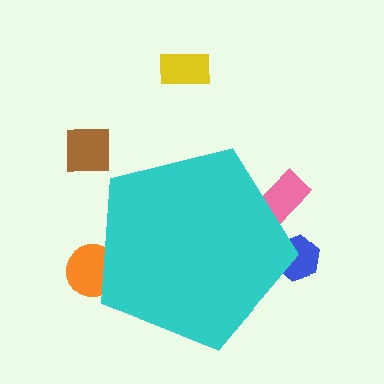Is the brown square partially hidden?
No, the brown square is fully visible.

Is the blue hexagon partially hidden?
Yes, the blue hexagon is partially hidden behind the cyan pentagon.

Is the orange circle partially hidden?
Yes, the orange circle is partially hidden behind the cyan pentagon.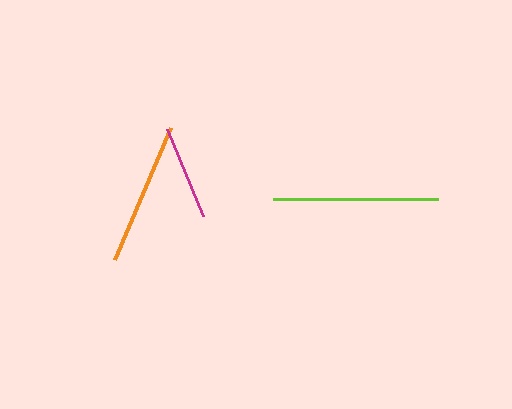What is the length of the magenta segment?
The magenta segment is approximately 94 pixels long.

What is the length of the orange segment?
The orange segment is approximately 144 pixels long.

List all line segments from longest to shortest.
From longest to shortest: lime, orange, magenta.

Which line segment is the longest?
The lime line is the longest at approximately 165 pixels.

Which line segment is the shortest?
The magenta line is the shortest at approximately 94 pixels.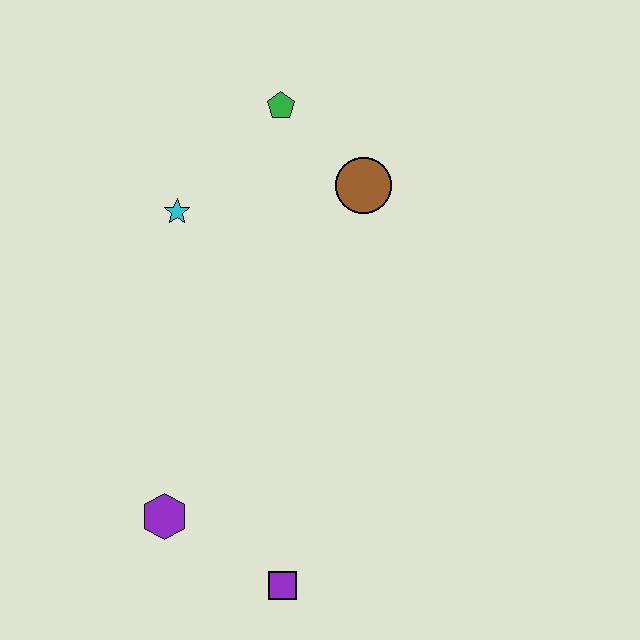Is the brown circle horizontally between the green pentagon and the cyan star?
No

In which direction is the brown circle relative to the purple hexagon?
The brown circle is above the purple hexagon.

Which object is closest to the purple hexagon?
The purple square is closest to the purple hexagon.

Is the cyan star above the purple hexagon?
Yes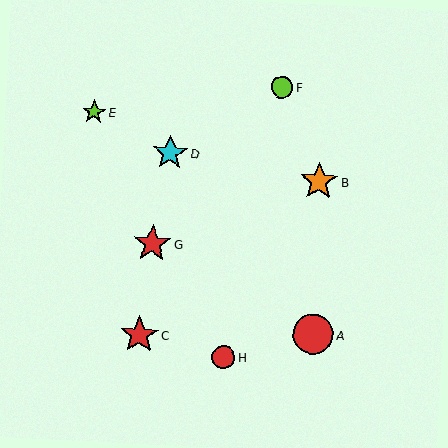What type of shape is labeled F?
Shape F is a lime circle.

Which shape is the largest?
The red circle (labeled A) is the largest.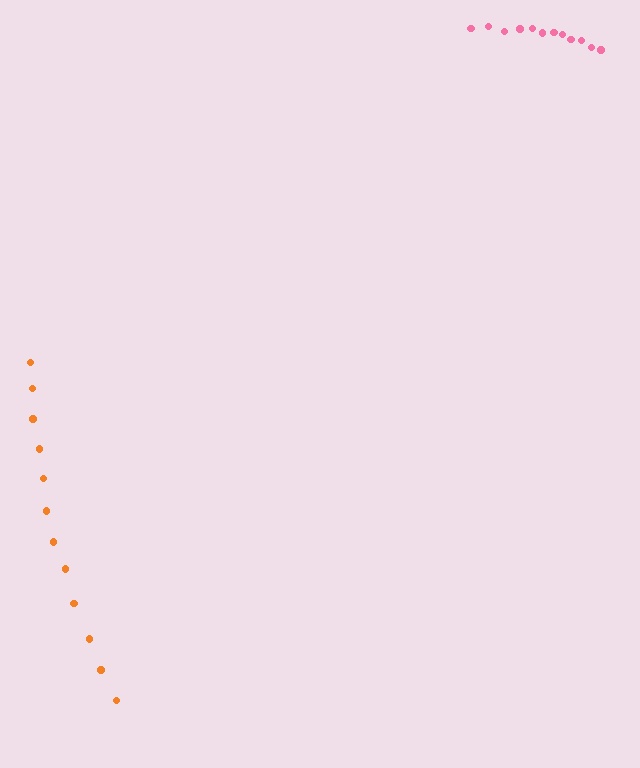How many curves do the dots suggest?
There are 2 distinct paths.